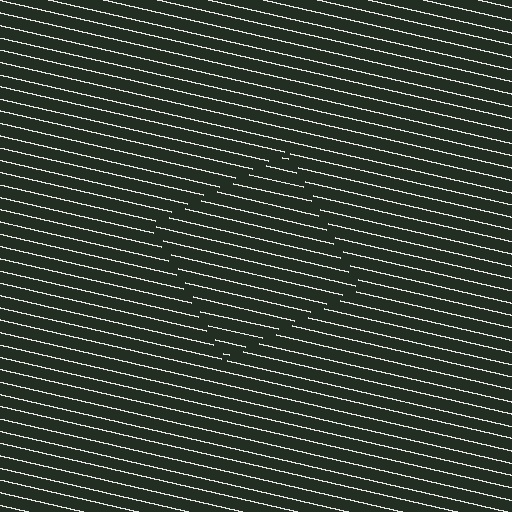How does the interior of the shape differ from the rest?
The interior of the shape contains the same grating, shifted by half a period — the contour is defined by the phase discontinuity where line-ends from the inner and outer gratings abut.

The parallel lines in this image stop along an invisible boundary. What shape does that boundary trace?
An illusory square. The interior of the shape contains the same grating, shifted by half a period — the contour is defined by the phase discontinuity where line-ends from the inner and outer gratings abut.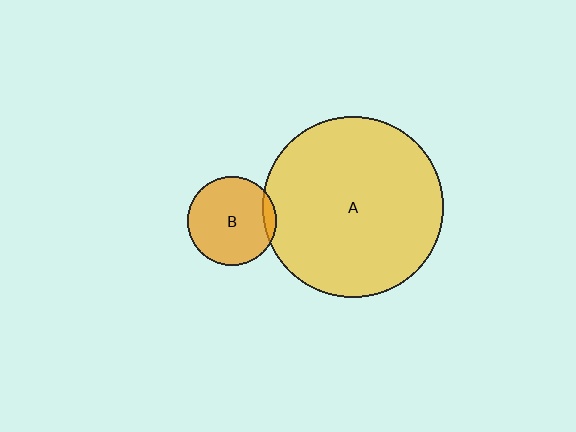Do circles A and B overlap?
Yes.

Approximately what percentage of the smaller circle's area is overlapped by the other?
Approximately 5%.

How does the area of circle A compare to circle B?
Approximately 4.1 times.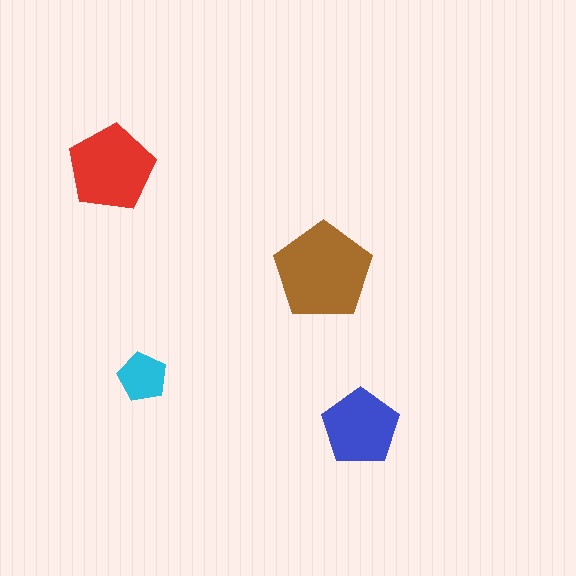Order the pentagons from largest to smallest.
the brown one, the red one, the blue one, the cyan one.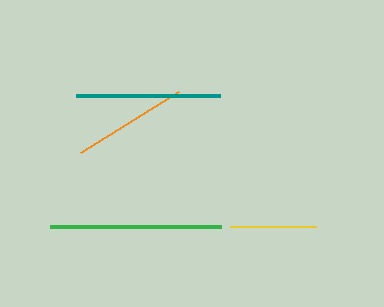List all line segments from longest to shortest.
From longest to shortest: green, teal, orange, yellow.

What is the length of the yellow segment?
The yellow segment is approximately 86 pixels long.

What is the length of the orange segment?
The orange segment is approximately 116 pixels long.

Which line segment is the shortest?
The yellow line is the shortest at approximately 86 pixels.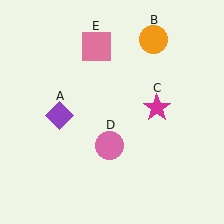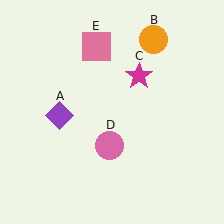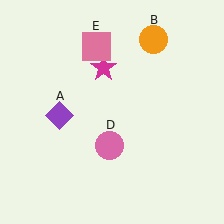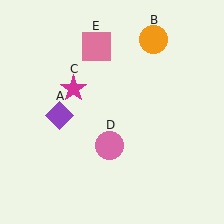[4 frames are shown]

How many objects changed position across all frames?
1 object changed position: magenta star (object C).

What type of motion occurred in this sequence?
The magenta star (object C) rotated counterclockwise around the center of the scene.